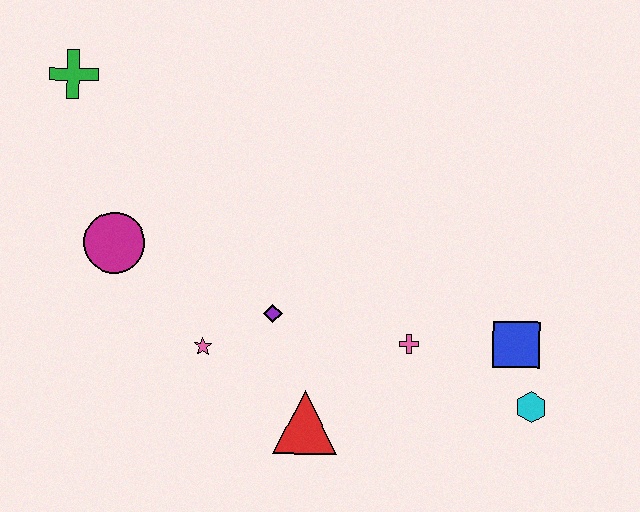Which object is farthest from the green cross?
The cyan hexagon is farthest from the green cross.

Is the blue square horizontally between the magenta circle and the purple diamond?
No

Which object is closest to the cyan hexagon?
The blue square is closest to the cyan hexagon.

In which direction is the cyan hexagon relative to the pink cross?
The cyan hexagon is to the right of the pink cross.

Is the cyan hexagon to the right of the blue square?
Yes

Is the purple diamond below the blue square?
No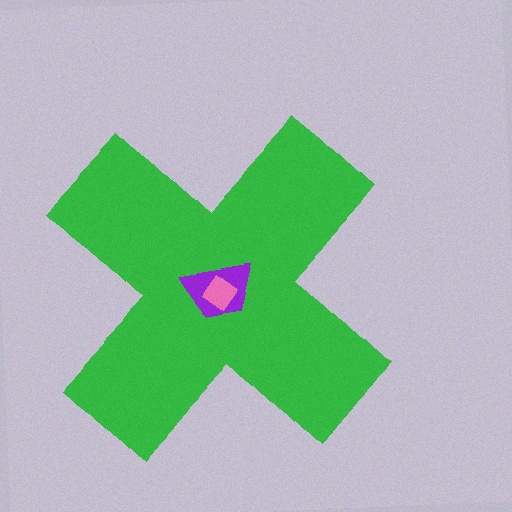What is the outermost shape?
The green cross.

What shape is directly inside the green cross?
The purple trapezoid.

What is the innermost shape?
The pink diamond.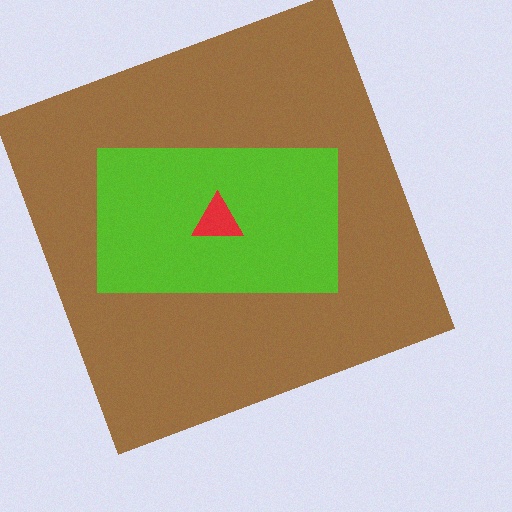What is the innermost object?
The red triangle.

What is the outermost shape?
The brown square.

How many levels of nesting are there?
3.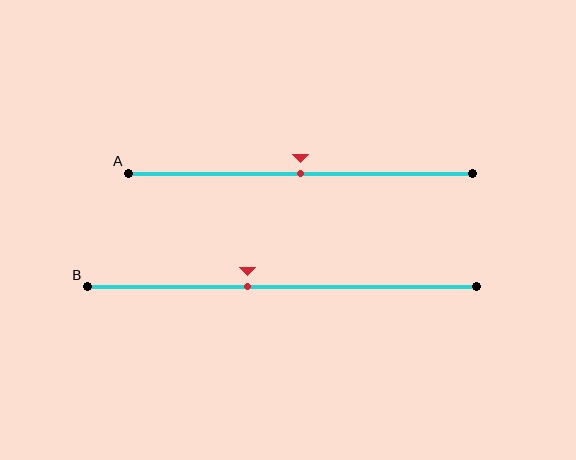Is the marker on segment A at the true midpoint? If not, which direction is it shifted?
Yes, the marker on segment A is at the true midpoint.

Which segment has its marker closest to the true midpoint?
Segment A has its marker closest to the true midpoint.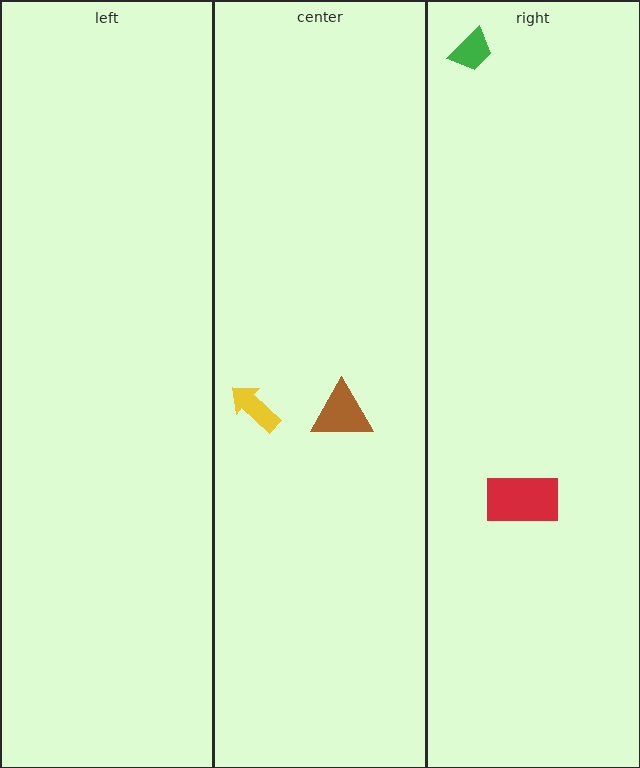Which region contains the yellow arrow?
The center region.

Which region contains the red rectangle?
The right region.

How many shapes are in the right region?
2.